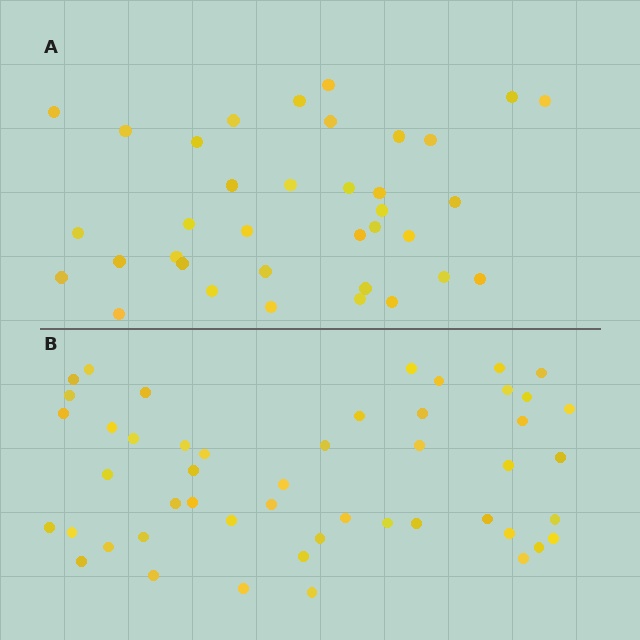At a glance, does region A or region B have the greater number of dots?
Region B (the bottom region) has more dots.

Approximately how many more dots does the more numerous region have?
Region B has approximately 15 more dots than region A.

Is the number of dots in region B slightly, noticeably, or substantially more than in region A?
Region B has noticeably more, but not dramatically so. The ratio is roughly 1.4 to 1.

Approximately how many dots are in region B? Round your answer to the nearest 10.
About 50 dots. (The exact count is 49, which rounds to 50.)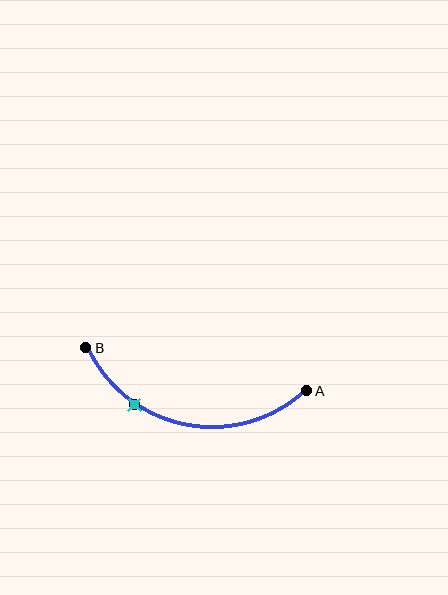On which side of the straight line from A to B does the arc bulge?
The arc bulges below the straight line connecting A and B.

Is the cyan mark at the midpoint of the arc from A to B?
No. The cyan mark lies on the arc but is closer to endpoint B. The arc midpoint would be at the point on the curve equidistant along the arc from both A and B.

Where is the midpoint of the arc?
The arc midpoint is the point on the curve farthest from the straight line joining A and B. It sits below that line.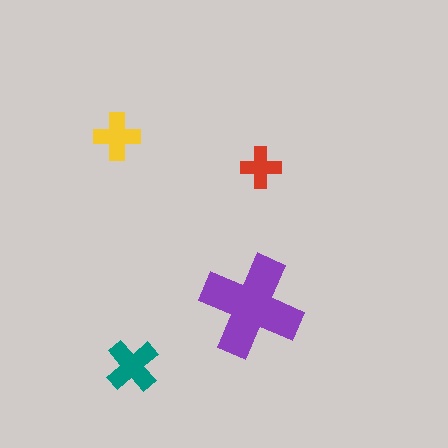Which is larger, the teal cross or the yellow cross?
The teal one.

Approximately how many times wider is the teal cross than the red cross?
About 1.5 times wider.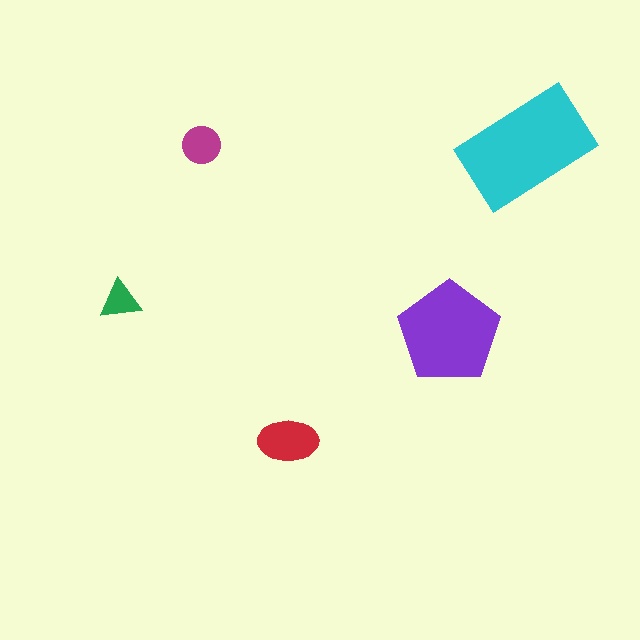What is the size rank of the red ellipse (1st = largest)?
3rd.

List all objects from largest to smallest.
The cyan rectangle, the purple pentagon, the red ellipse, the magenta circle, the green triangle.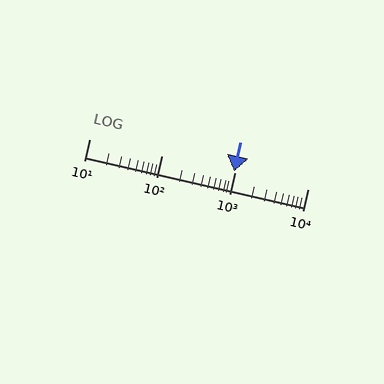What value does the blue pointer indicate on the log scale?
The pointer indicates approximately 960.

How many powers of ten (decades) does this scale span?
The scale spans 3 decades, from 10 to 10000.